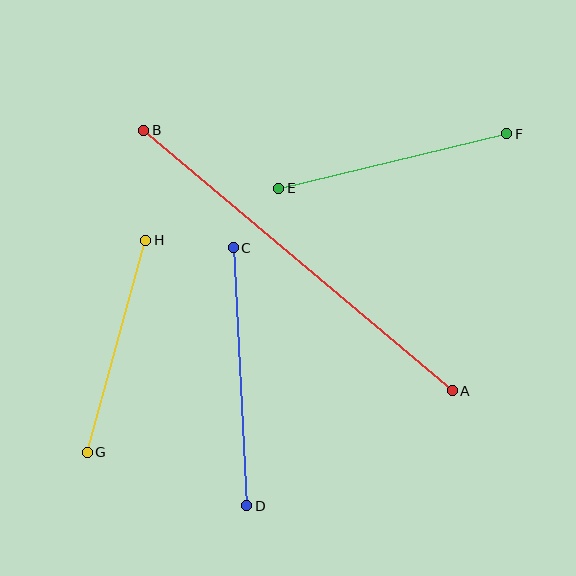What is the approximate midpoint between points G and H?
The midpoint is at approximately (116, 346) pixels.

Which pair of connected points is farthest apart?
Points A and B are farthest apart.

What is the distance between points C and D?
The distance is approximately 259 pixels.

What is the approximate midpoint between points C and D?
The midpoint is at approximately (240, 377) pixels.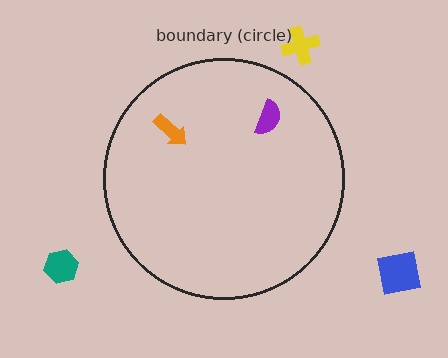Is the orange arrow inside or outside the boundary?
Inside.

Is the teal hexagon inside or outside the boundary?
Outside.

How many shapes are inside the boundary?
2 inside, 3 outside.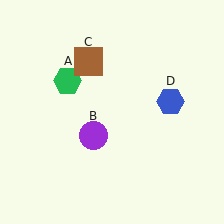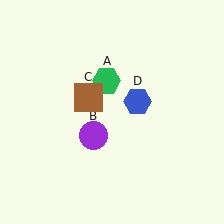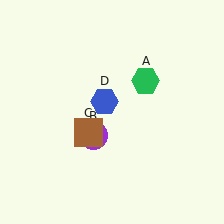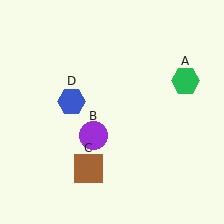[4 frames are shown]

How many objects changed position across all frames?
3 objects changed position: green hexagon (object A), brown square (object C), blue hexagon (object D).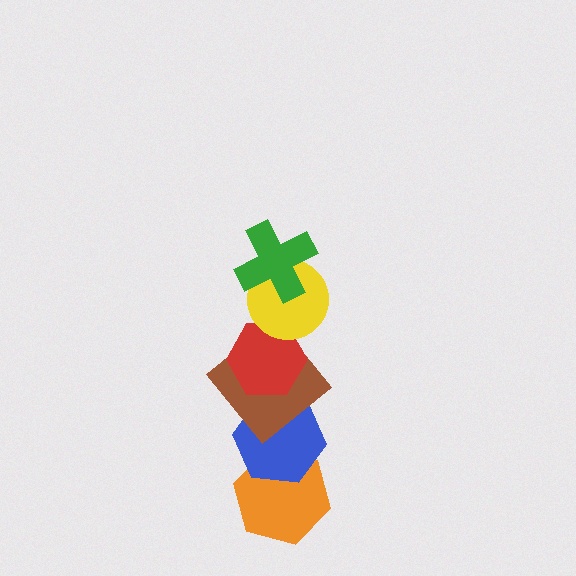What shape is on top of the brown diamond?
The red hexagon is on top of the brown diamond.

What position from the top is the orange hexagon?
The orange hexagon is 6th from the top.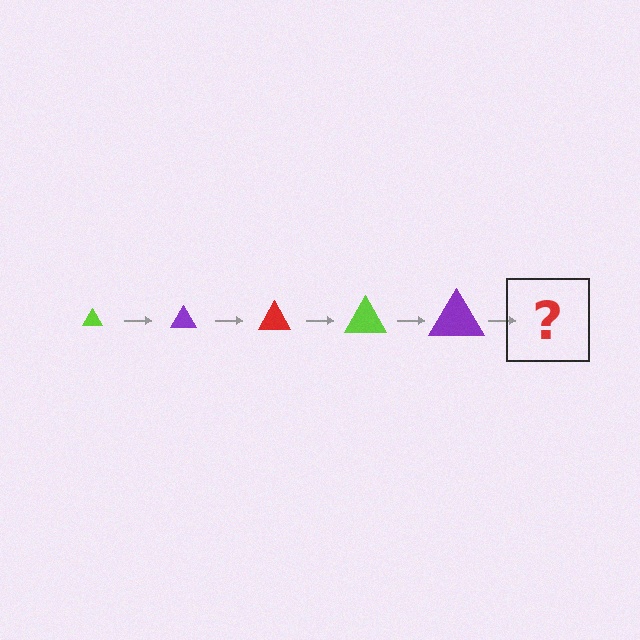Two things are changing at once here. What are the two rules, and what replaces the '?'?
The two rules are that the triangle grows larger each step and the color cycles through lime, purple, and red. The '?' should be a red triangle, larger than the previous one.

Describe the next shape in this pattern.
It should be a red triangle, larger than the previous one.